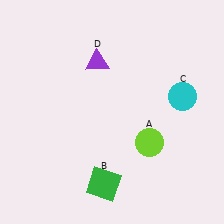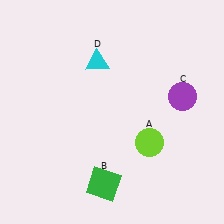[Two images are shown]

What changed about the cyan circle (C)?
In Image 1, C is cyan. In Image 2, it changed to purple.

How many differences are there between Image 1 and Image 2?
There are 2 differences between the two images.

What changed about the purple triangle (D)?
In Image 1, D is purple. In Image 2, it changed to cyan.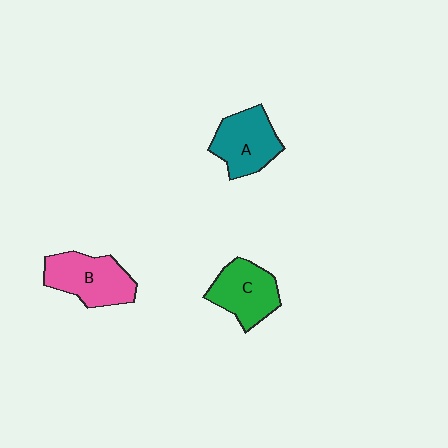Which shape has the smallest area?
Shape C (green).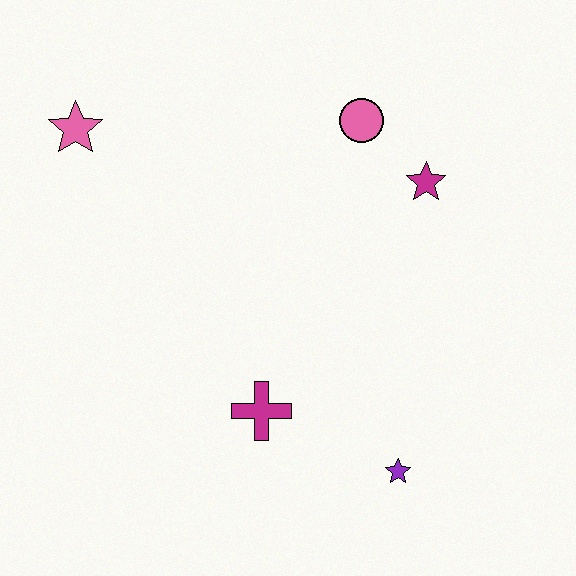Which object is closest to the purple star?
The magenta cross is closest to the purple star.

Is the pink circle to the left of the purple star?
Yes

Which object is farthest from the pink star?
The purple star is farthest from the pink star.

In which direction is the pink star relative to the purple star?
The pink star is above the purple star.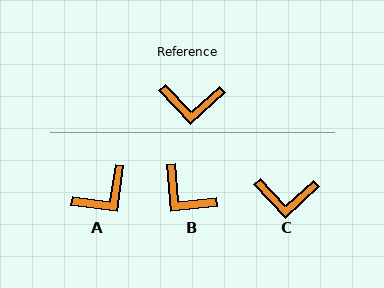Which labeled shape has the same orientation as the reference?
C.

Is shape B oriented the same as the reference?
No, it is off by about 37 degrees.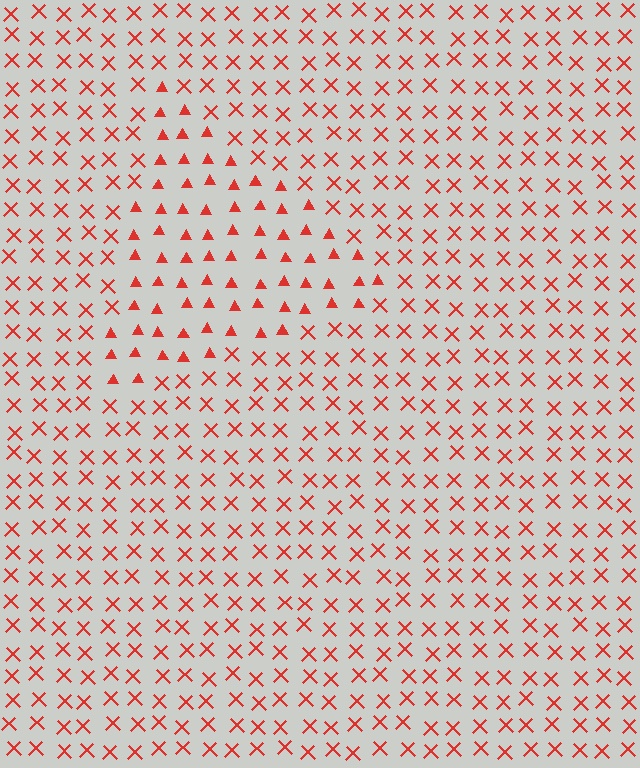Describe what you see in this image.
The image is filled with small red elements arranged in a uniform grid. A triangle-shaped region contains triangles, while the surrounding area contains X marks. The boundary is defined purely by the change in element shape.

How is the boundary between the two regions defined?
The boundary is defined by a change in element shape: triangles inside vs. X marks outside. All elements share the same color and spacing.